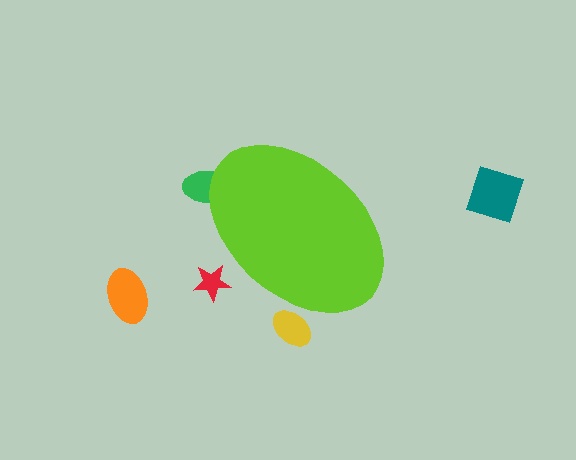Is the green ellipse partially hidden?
Yes, the green ellipse is partially hidden behind the lime ellipse.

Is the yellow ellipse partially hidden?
Yes, the yellow ellipse is partially hidden behind the lime ellipse.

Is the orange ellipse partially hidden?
No, the orange ellipse is fully visible.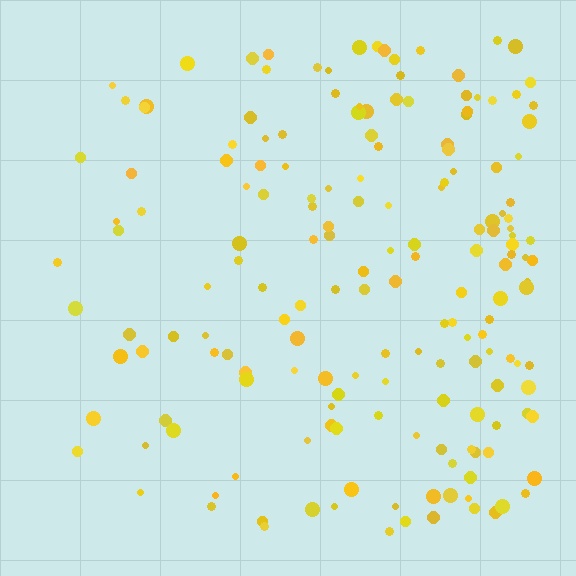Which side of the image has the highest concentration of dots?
The right.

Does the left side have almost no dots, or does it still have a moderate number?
Still a moderate number, just noticeably fewer than the right.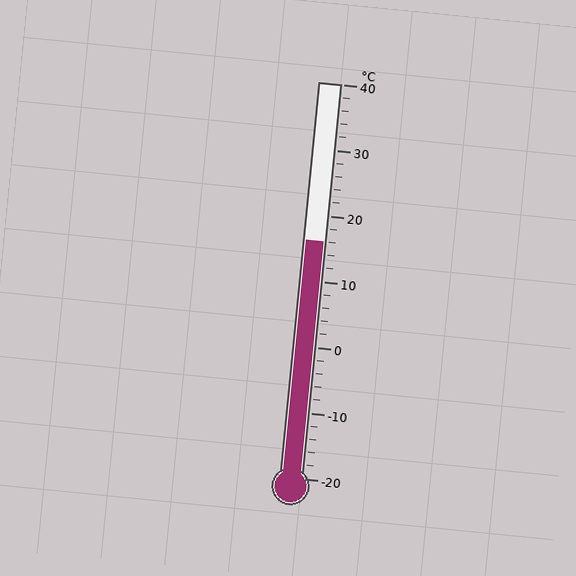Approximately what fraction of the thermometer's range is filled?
The thermometer is filled to approximately 60% of its range.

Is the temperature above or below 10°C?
The temperature is above 10°C.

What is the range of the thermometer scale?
The thermometer scale ranges from -20°C to 40°C.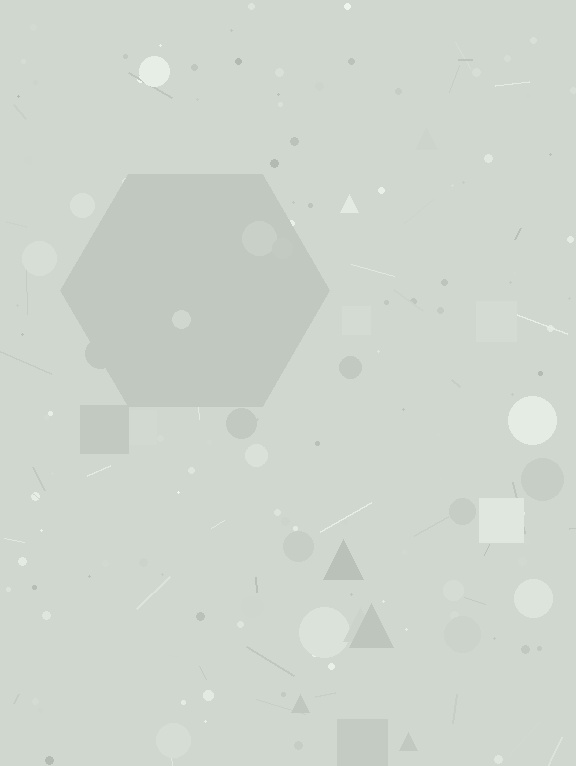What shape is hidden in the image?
A hexagon is hidden in the image.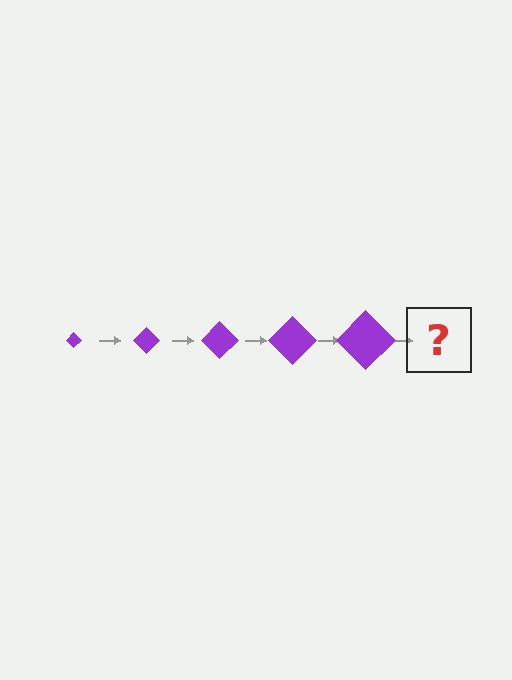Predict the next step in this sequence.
The next step is a purple diamond, larger than the previous one.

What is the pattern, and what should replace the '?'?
The pattern is that the diamond gets progressively larger each step. The '?' should be a purple diamond, larger than the previous one.